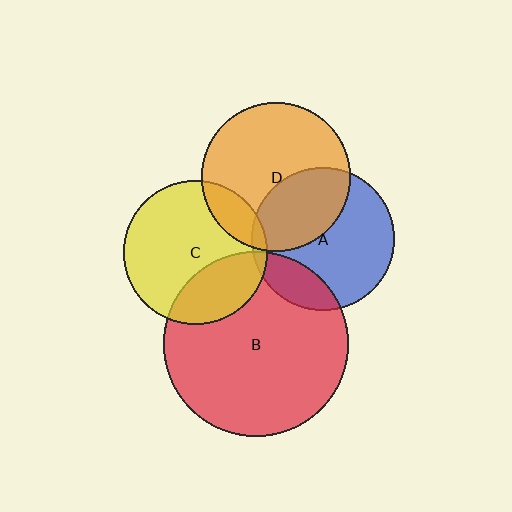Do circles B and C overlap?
Yes.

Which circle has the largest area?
Circle B (red).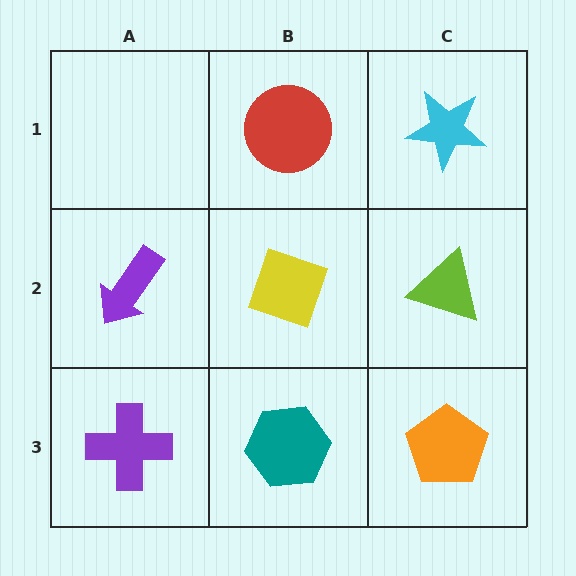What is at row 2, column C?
A lime triangle.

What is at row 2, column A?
A purple arrow.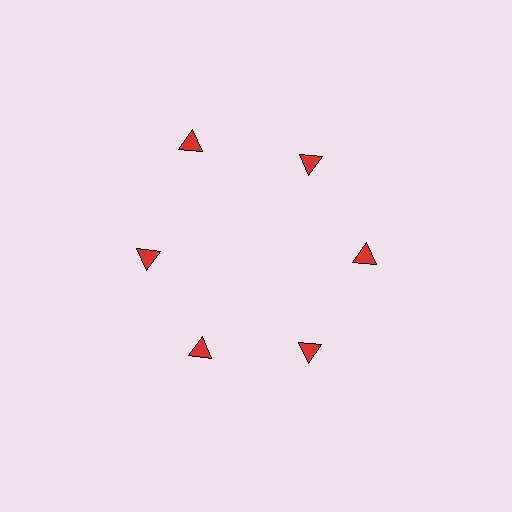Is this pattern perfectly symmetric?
No. The 6 red triangles are arranged in a ring, but one element near the 11 o'clock position is pushed outward from the center, breaking the 6-fold rotational symmetry.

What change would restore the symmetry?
The symmetry would be restored by moving it inward, back onto the ring so that all 6 triangles sit at equal angles and equal distance from the center.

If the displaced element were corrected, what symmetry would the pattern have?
It would have 6-fold rotational symmetry — the pattern would map onto itself every 60 degrees.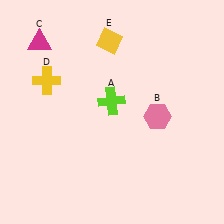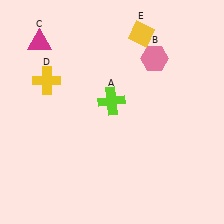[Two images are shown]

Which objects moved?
The objects that moved are: the pink hexagon (B), the yellow diamond (E).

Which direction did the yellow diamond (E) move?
The yellow diamond (E) moved right.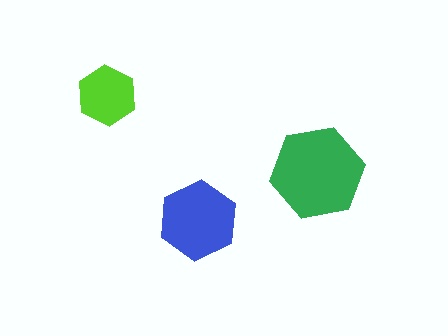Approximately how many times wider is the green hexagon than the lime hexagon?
About 1.5 times wider.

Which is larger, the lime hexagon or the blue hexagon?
The blue one.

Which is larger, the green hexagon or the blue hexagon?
The green one.